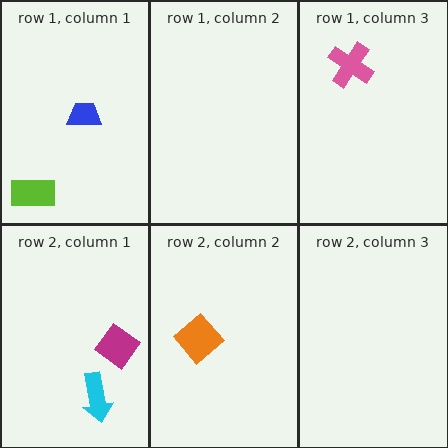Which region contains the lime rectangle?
The row 1, column 1 region.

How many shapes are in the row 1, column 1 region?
2.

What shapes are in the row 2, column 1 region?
The magenta diamond, the cyan arrow.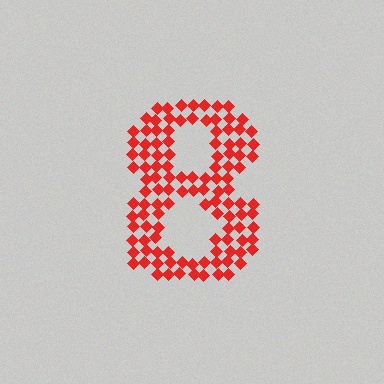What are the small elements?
The small elements are diamonds.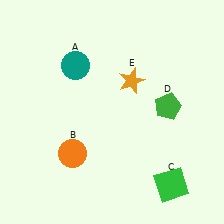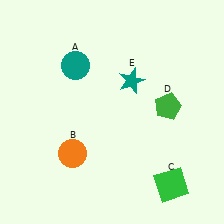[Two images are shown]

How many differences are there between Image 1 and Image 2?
There is 1 difference between the two images.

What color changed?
The star (E) changed from orange in Image 1 to teal in Image 2.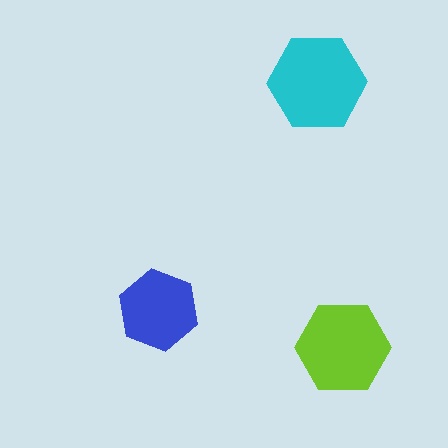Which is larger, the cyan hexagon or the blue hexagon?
The cyan one.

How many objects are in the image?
There are 3 objects in the image.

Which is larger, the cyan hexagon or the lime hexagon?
The cyan one.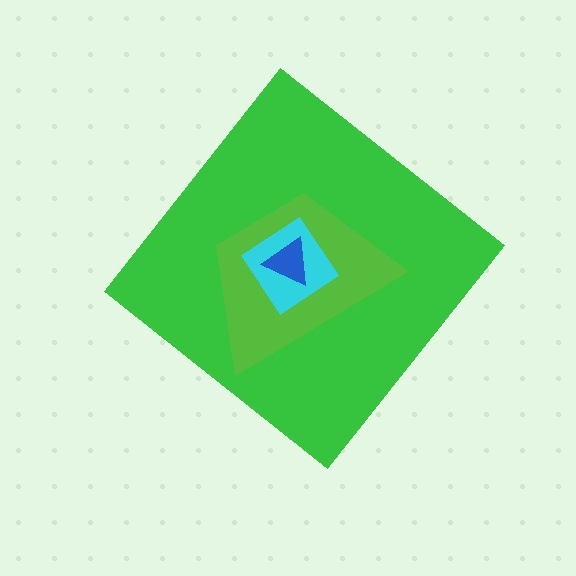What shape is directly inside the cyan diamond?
The blue triangle.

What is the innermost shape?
The blue triangle.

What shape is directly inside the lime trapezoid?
The cyan diamond.